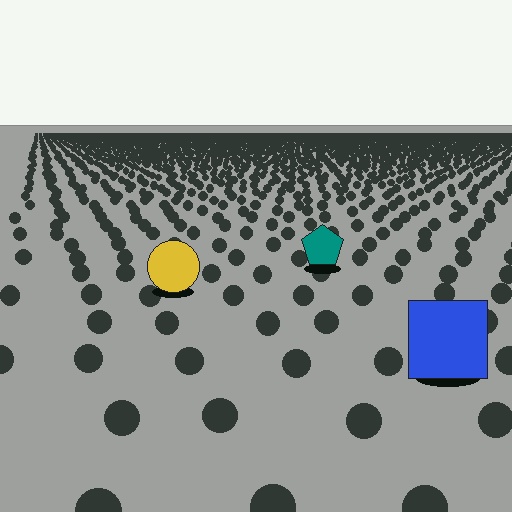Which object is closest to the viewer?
The blue square is closest. The texture marks near it are larger and more spread out.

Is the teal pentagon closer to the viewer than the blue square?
No. The blue square is closer — you can tell from the texture gradient: the ground texture is coarser near it.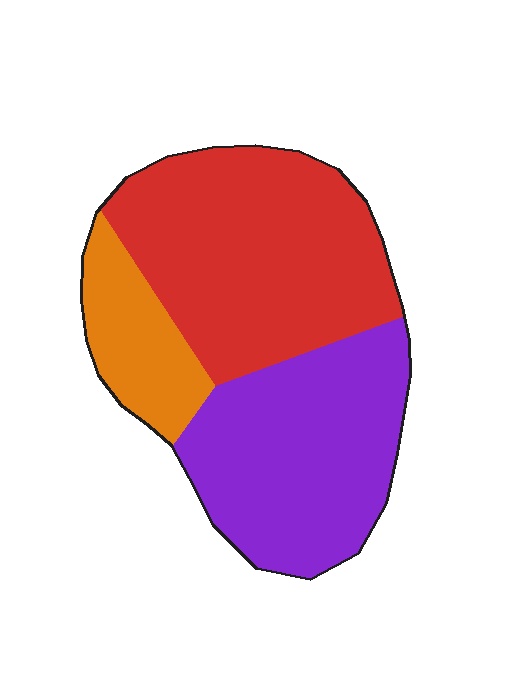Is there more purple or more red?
Red.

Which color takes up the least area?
Orange, at roughly 15%.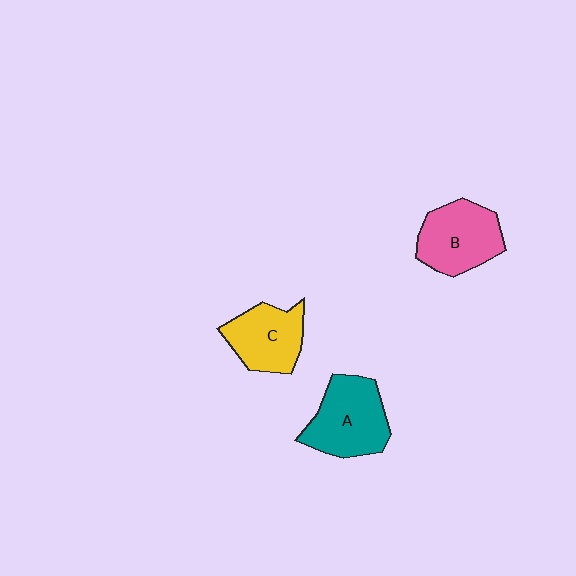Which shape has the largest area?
Shape A (teal).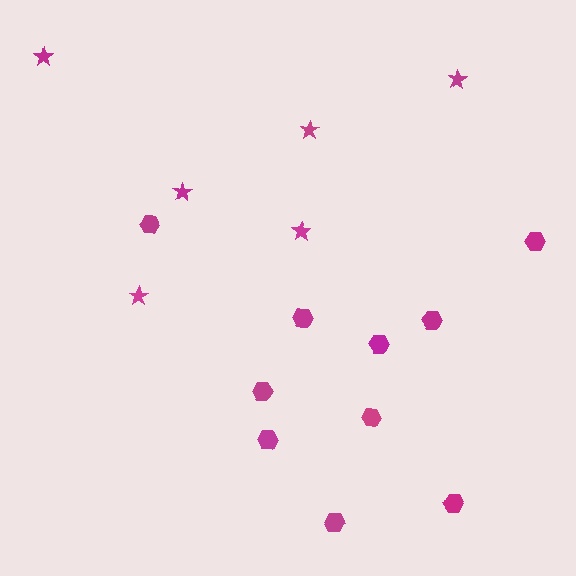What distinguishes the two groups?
There are 2 groups: one group of stars (6) and one group of hexagons (10).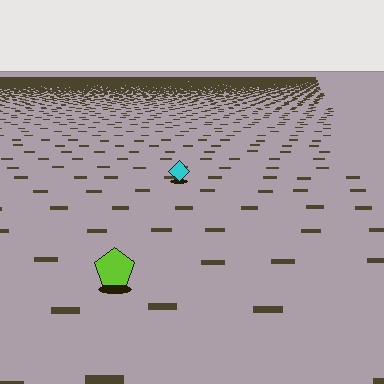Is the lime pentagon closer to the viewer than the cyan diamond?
Yes. The lime pentagon is closer — you can tell from the texture gradient: the ground texture is coarser near it.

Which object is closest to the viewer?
The lime pentagon is closest. The texture marks near it are larger and more spread out.